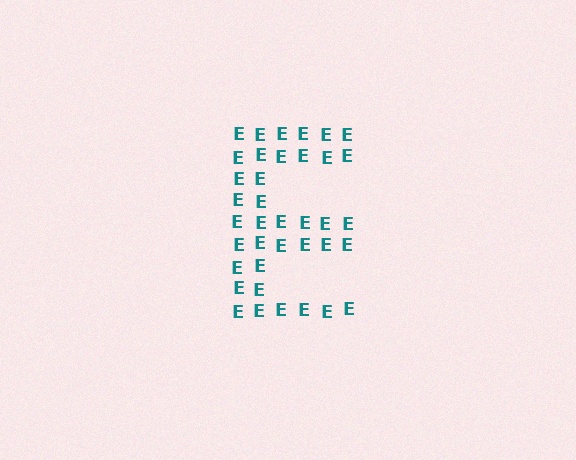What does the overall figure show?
The overall figure shows the letter E.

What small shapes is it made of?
It is made of small letter E's.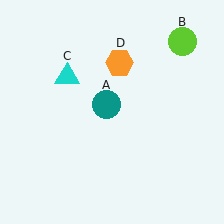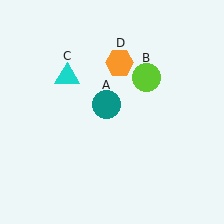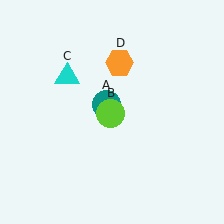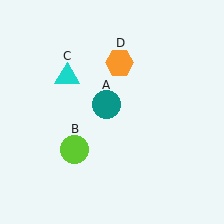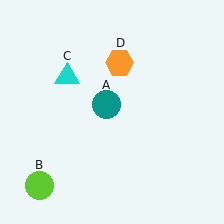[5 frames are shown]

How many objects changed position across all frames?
1 object changed position: lime circle (object B).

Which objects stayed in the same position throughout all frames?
Teal circle (object A) and cyan triangle (object C) and orange hexagon (object D) remained stationary.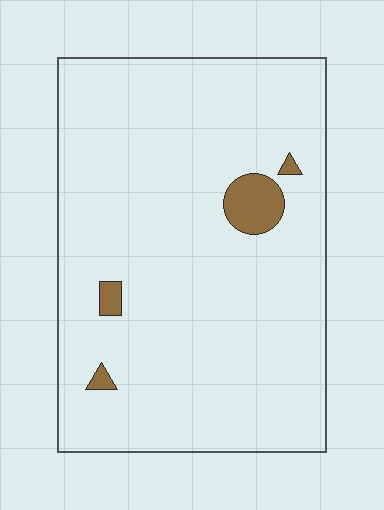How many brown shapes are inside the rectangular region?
4.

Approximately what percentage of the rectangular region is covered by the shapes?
Approximately 5%.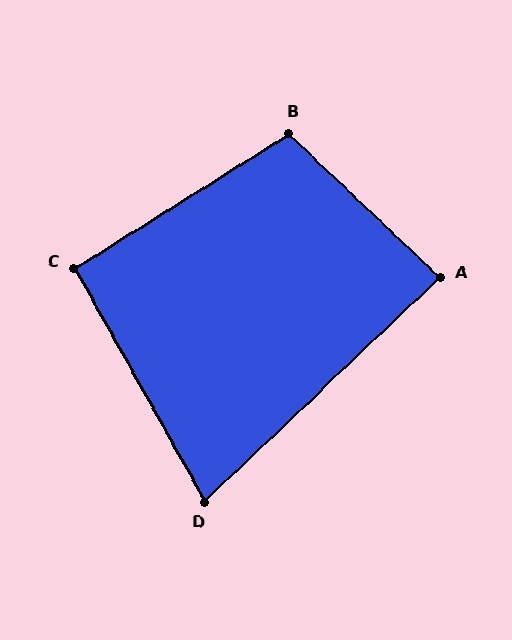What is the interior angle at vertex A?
Approximately 87 degrees (approximately right).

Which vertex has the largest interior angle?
B, at approximately 104 degrees.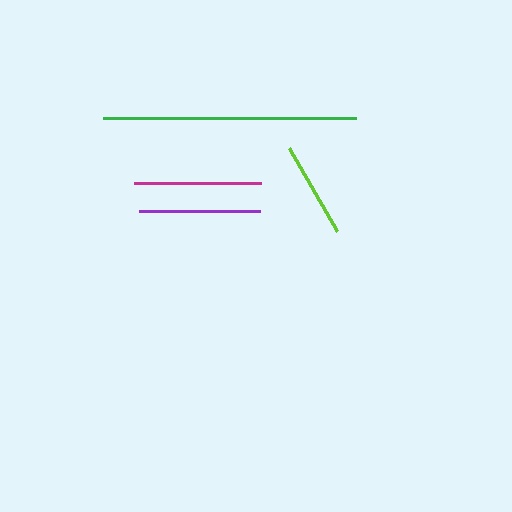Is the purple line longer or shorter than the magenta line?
The magenta line is longer than the purple line.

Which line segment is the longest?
The green line is the longest at approximately 253 pixels.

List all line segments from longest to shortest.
From longest to shortest: green, magenta, purple, lime.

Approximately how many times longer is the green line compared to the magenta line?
The green line is approximately 2.0 times the length of the magenta line.